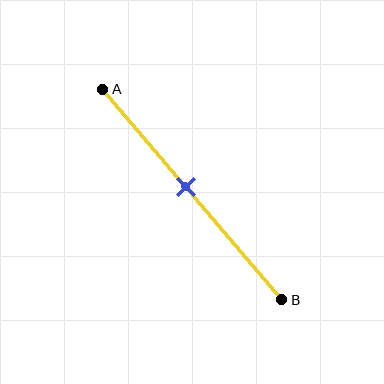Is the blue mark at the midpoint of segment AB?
No, the mark is at about 45% from A, not at the 50% midpoint.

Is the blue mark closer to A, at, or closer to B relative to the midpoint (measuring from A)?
The blue mark is closer to point A than the midpoint of segment AB.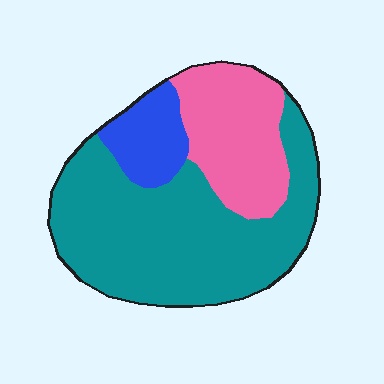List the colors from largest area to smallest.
From largest to smallest: teal, pink, blue.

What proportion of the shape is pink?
Pink takes up about one quarter (1/4) of the shape.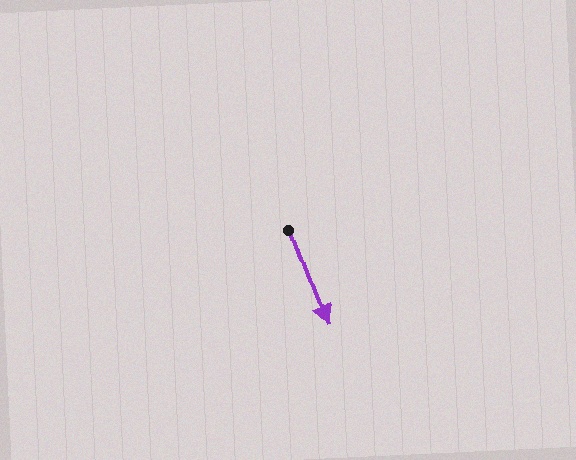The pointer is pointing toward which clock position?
Roughly 5 o'clock.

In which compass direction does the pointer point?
South.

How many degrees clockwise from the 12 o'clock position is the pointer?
Approximately 159 degrees.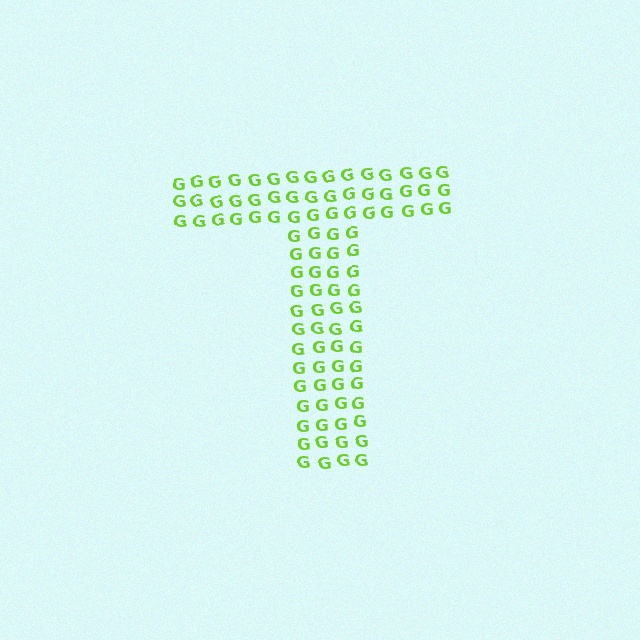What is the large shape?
The large shape is the letter T.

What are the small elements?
The small elements are letter G's.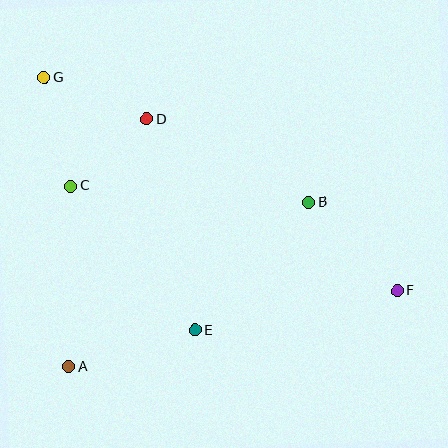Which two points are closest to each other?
Points C and D are closest to each other.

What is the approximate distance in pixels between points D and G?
The distance between D and G is approximately 111 pixels.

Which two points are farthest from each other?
Points F and G are farthest from each other.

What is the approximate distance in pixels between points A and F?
The distance between A and F is approximately 337 pixels.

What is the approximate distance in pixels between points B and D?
The distance between B and D is approximately 182 pixels.